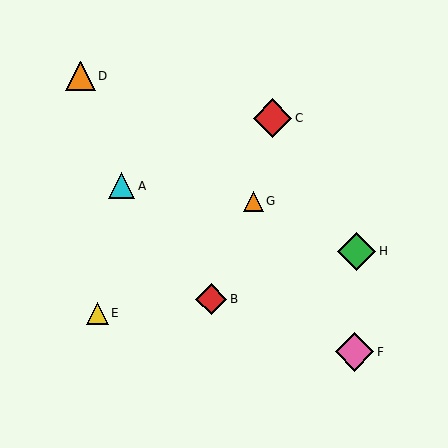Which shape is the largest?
The green diamond (labeled H) is the largest.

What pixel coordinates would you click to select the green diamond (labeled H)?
Click at (356, 251) to select the green diamond H.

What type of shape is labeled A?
Shape A is a cyan triangle.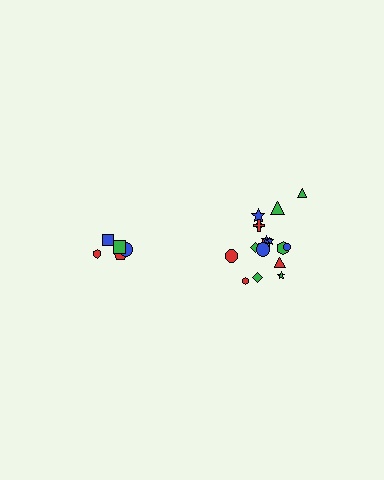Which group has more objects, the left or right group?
The right group.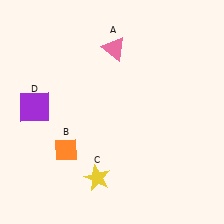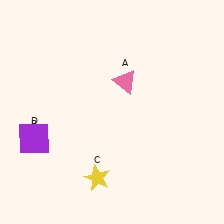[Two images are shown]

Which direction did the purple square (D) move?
The purple square (D) moved down.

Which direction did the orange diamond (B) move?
The orange diamond (B) moved left.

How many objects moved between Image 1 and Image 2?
3 objects moved between the two images.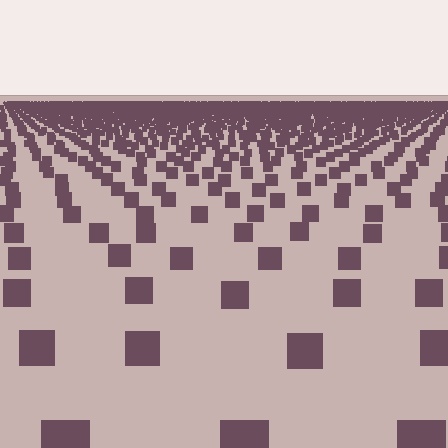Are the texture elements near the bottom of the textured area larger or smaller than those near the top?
Larger. Near the bottom, elements are closer to the viewer and appear at a bigger on-screen size.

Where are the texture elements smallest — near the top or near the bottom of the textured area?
Near the top.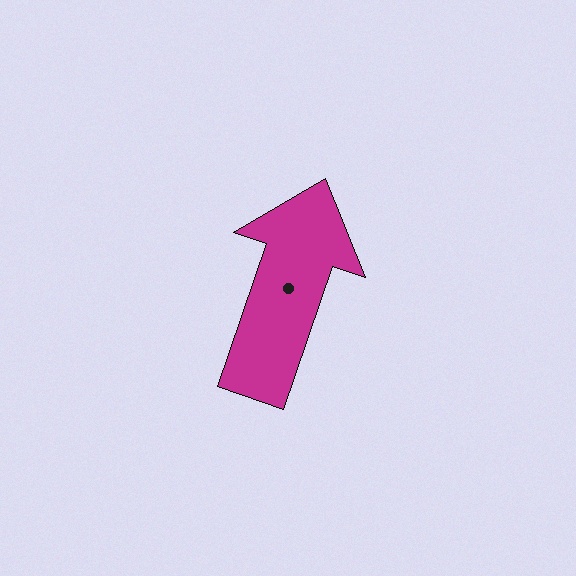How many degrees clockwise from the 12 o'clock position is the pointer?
Approximately 19 degrees.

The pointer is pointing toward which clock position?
Roughly 1 o'clock.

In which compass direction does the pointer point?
North.